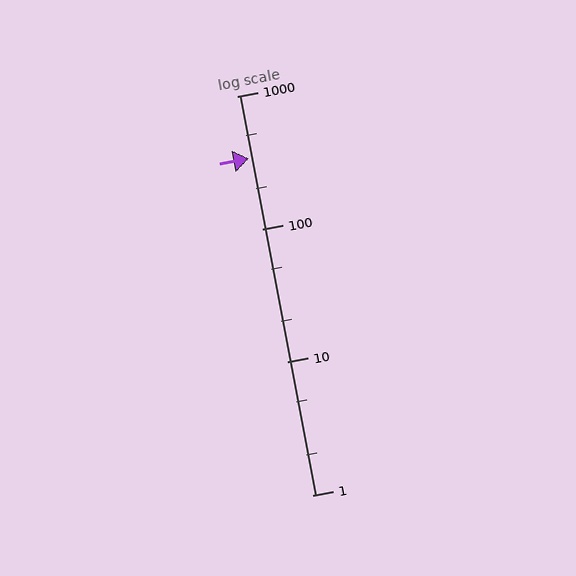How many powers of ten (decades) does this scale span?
The scale spans 3 decades, from 1 to 1000.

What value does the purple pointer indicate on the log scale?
The pointer indicates approximately 340.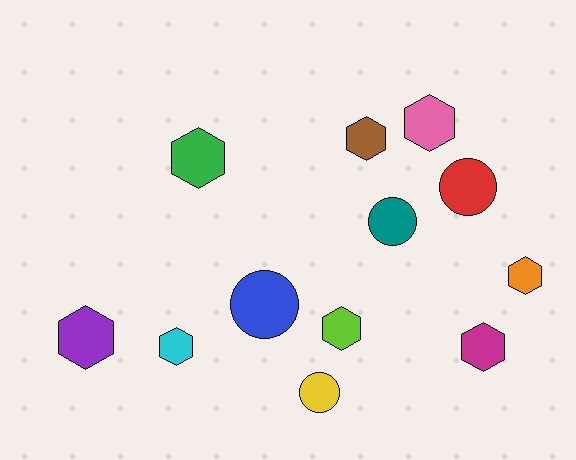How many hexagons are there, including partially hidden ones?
There are 8 hexagons.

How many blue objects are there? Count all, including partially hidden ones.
There is 1 blue object.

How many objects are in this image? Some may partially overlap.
There are 12 objects.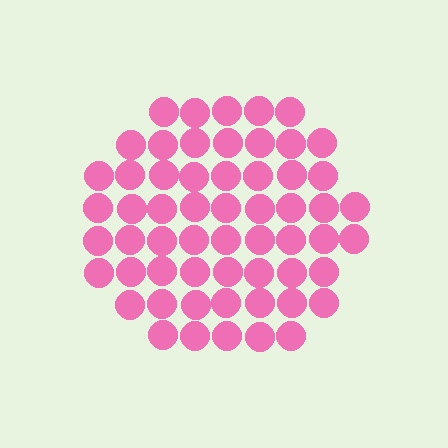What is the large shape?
The large shape is a circle.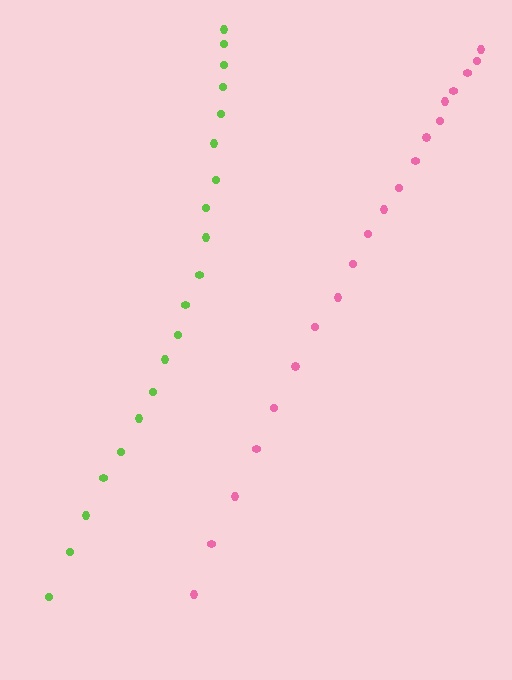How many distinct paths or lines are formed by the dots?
There are 2 distinct paths.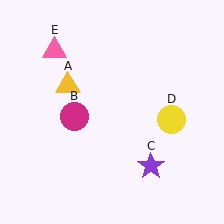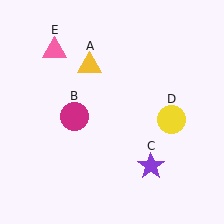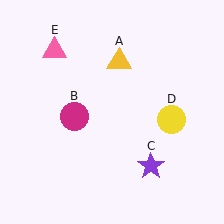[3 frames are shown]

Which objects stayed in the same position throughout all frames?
Magenta circle (object B) and purple star (object C) and yellow circle (object D) and pink triangle (object E) remained stationary.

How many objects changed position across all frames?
1 object changed position: yellow triangle (object A).